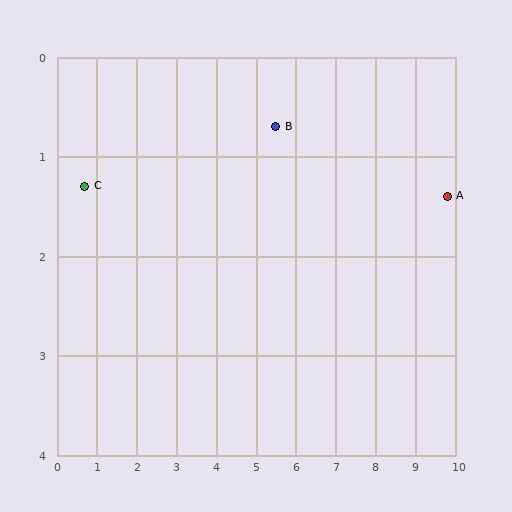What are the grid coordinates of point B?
Point B is at approximately (5.5, 0.7).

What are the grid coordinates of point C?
Point C is at approximately (0.7, 1.3).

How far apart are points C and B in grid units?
Points C and B are about 4.8 grid units apart.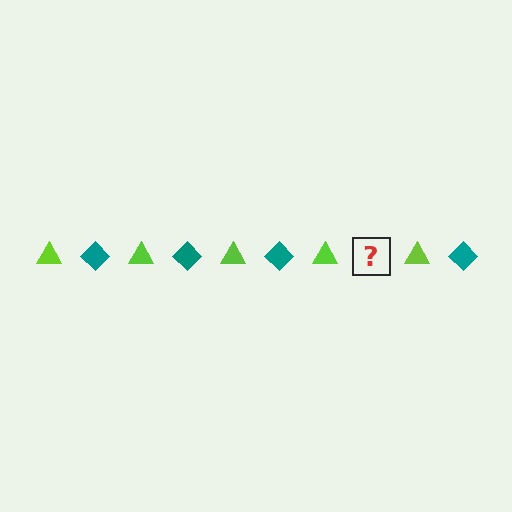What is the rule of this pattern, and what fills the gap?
The rule is that the pattern alternates between lime triangle and teal diamond. The gap should be filled with a teal diamond.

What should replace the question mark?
The question mark should be replaced with a teal diamond.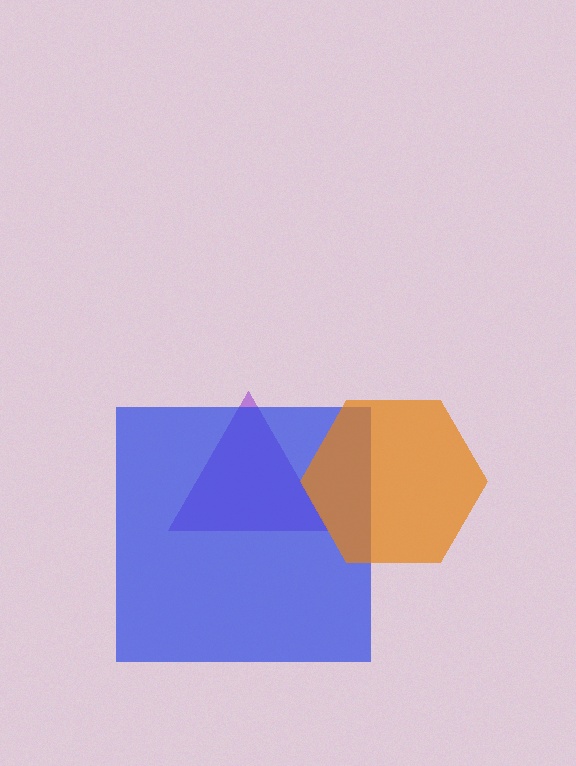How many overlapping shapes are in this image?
There are 3 overlapping shapes in the image.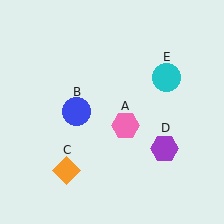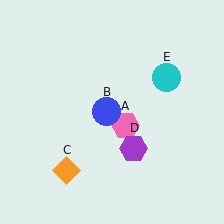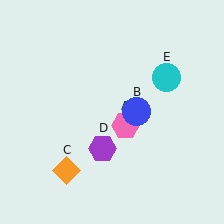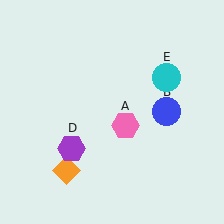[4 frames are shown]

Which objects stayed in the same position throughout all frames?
Pink hexagon (object A) and orange diamond (object C) and cyan circle (object E) remained stationary.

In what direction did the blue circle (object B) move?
The blue circle (object B) moved right.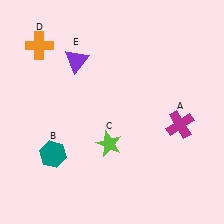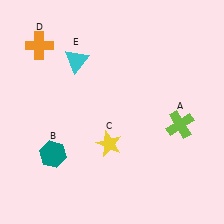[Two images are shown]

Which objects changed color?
A changed from magenta to lime. C changed from lime to yellow. E changed from purple to cyan.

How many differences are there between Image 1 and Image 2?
There are 3 differences between the two images.